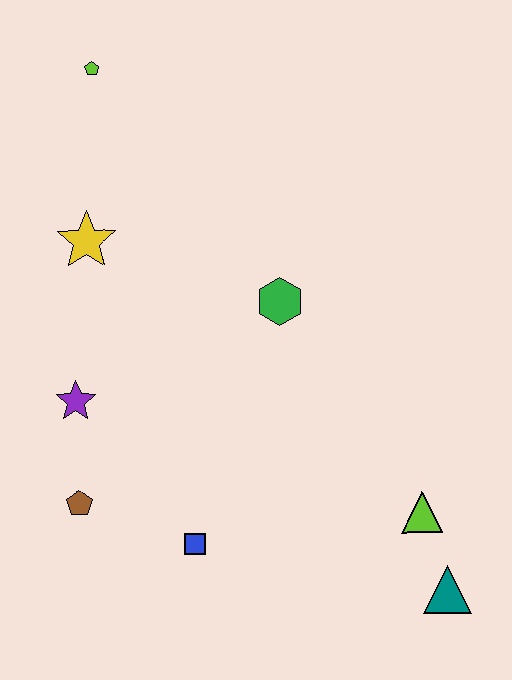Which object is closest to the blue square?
The brown pentagon is closest to the blue square.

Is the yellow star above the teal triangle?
Yes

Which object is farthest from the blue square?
The lime pentagon is farthest from the blue square.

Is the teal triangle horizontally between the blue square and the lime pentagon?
No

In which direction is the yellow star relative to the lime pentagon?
The yellow star is below the lime pentagon.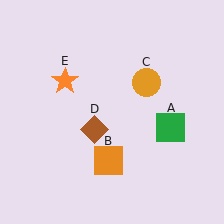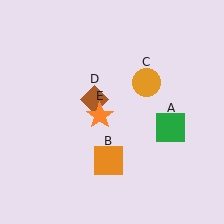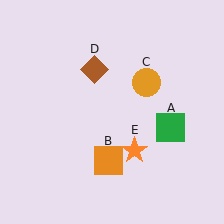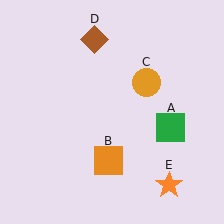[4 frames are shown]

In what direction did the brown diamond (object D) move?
The brown diamond (object D) moved up.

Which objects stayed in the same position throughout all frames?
Green square (object A) and orange square (object B) and orange circle (object C) remained stationary.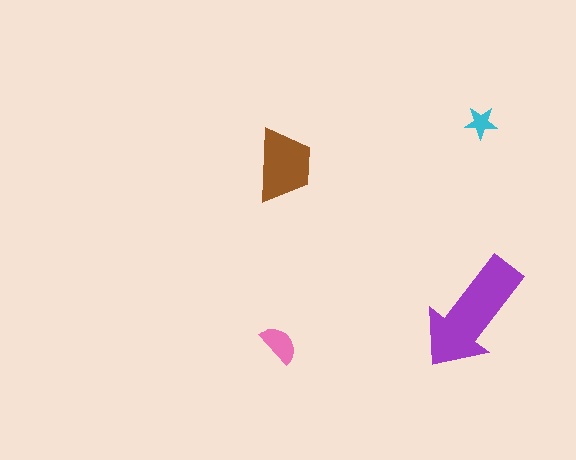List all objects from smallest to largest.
The cyan star, the pink semicircle, the brown trapezoid, the purple arrow.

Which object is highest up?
The cyan star is topmost.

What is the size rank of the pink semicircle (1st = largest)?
3rd.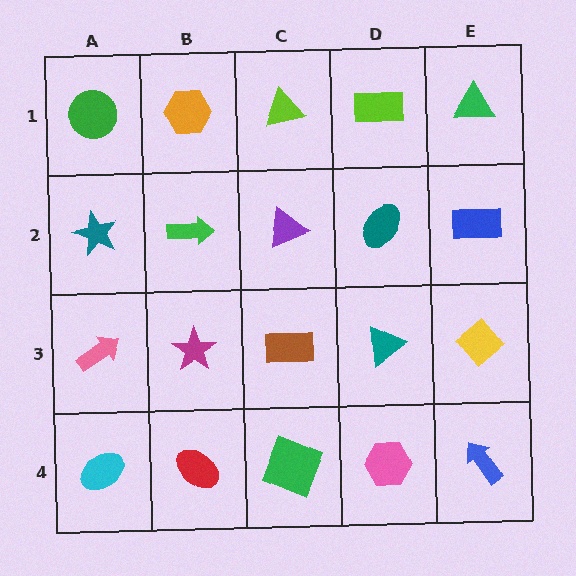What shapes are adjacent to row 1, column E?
A blue rectangle (row 2, column E), a lime rectangle (row 1, column D).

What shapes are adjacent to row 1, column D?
A teal ellipse (row 2, column D), a lime triangle (row 1, column C), a green triangle (row 1, column E).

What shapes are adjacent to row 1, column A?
A teal star (row 2, column A), an orange hexagon (row 1, column B).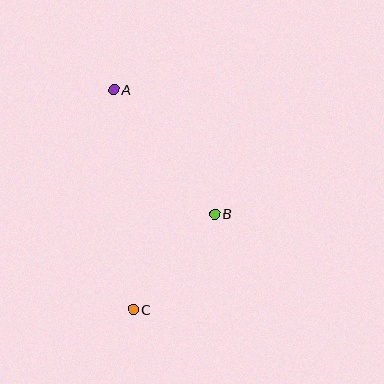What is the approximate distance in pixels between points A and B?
The distance between A and B is approximately 160 pixels.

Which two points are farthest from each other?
Points A and C are farthest from each other.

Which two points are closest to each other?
Points B and C are closest to each other.